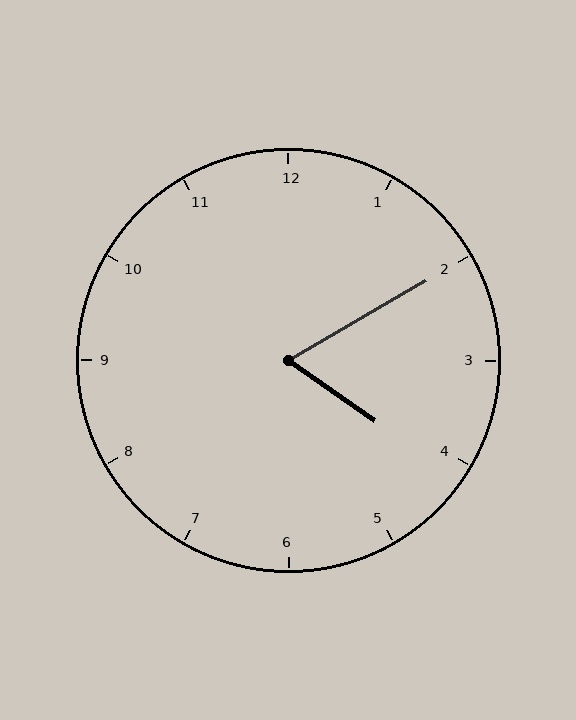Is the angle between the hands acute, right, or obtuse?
It is acute.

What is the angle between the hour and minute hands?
Approximately 65 degrees.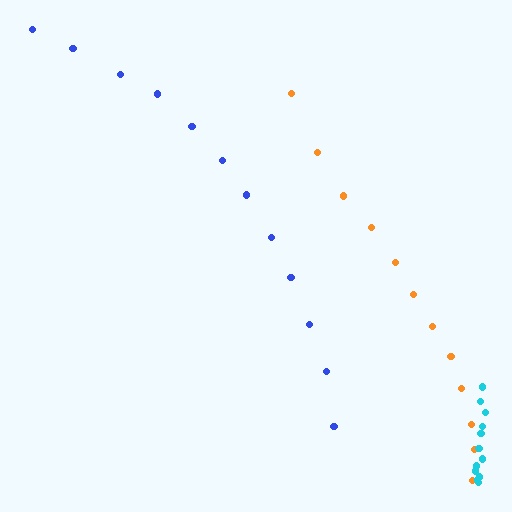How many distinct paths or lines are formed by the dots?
There are 3 distinct paths.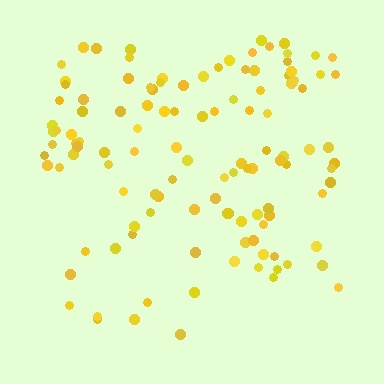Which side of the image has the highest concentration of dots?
The top.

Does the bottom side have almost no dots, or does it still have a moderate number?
Still a moderate number, just noticeably fewer than the top.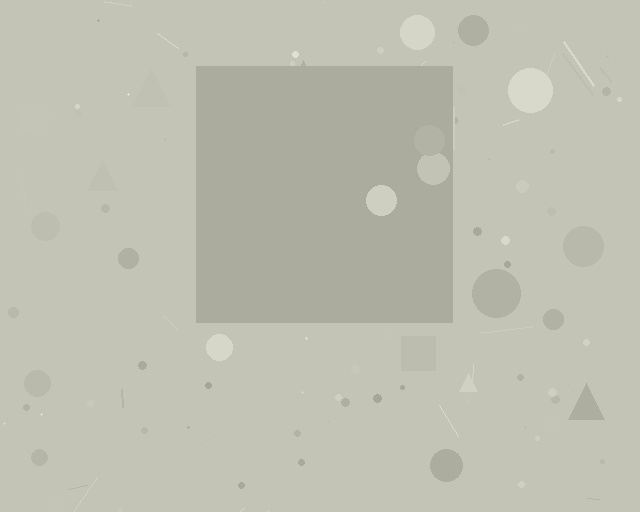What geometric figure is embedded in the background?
A square is embedded in the background.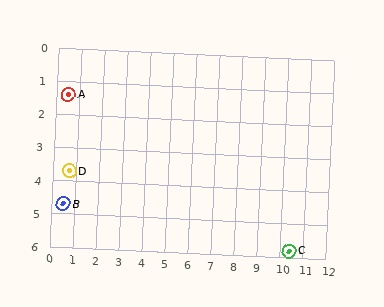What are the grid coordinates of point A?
Point A is at approximately (0.5, 1.4).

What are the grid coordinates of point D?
Point D is at approximately (0.7, 3.7).